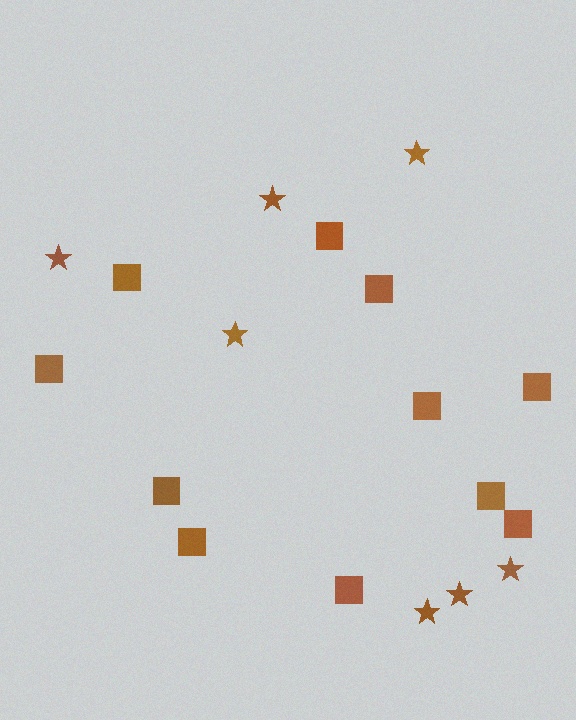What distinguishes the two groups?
There are 2 groups: one group of stars (7) and one group of squares (11).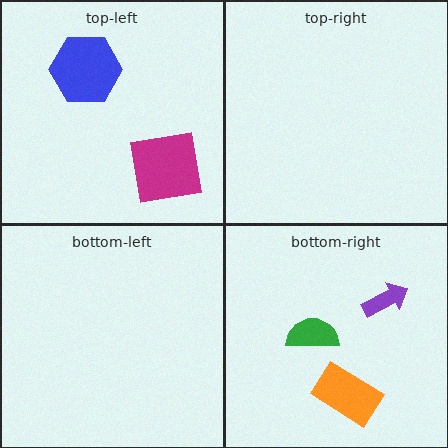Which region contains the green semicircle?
The bottom-right region.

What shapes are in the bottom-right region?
The orange rectangle, the purple arrow, the green semicircle.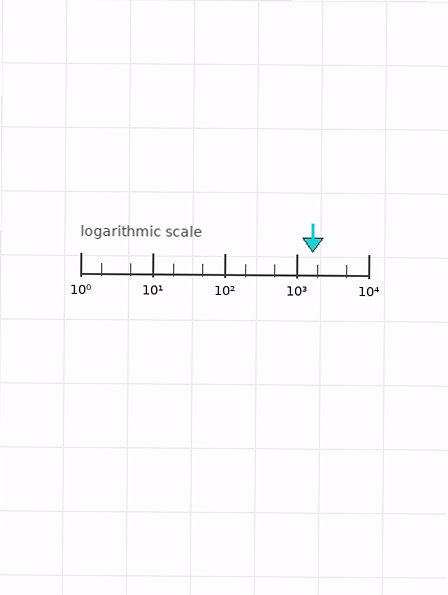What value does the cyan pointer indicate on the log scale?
The pointer indicates approximately 1700.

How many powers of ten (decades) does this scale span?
The scale spans 4 decades, from 1 to 10000.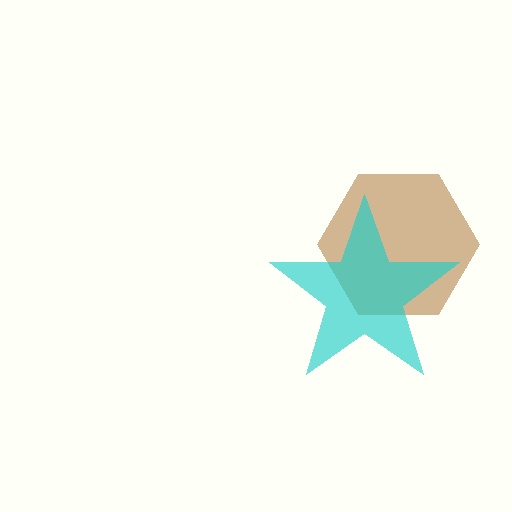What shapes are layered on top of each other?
The layered shapes are: a brown hexagon, a cyan star.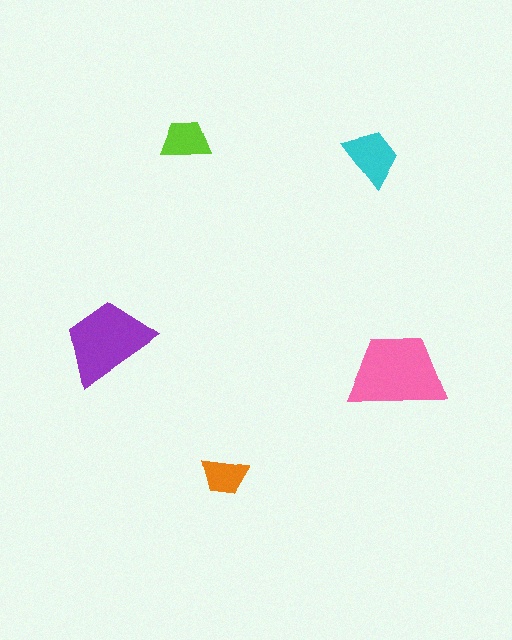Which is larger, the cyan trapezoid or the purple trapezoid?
The purple one.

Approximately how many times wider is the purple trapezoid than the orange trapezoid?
About 2 times wider.